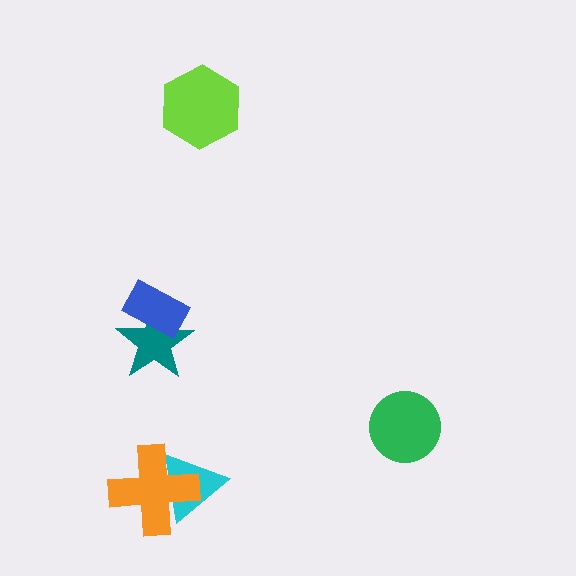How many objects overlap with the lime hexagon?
0 objects overlap with the lime hexagon.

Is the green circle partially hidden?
No, no other shape covers it.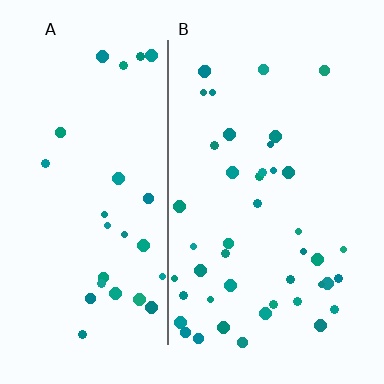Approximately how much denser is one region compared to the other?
Approximately 1.5× — region B over region A.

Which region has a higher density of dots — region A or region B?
B (the right).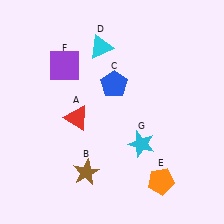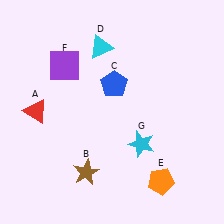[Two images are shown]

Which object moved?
The red triangle (A) moved left.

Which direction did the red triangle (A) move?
The red triangle (A) moved left.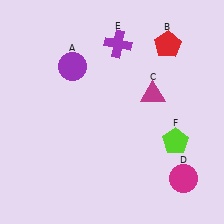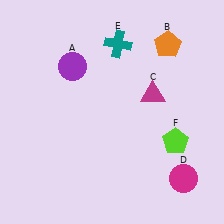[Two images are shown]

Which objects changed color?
B changed from red to orange. E changed from purple to teal.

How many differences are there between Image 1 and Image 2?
There are 2 differences between the two images.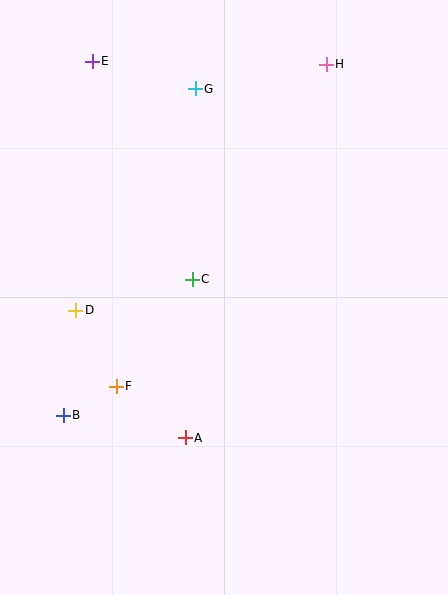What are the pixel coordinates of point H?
Point H is at (326, 64).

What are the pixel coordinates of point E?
Point E is at (92, 61).